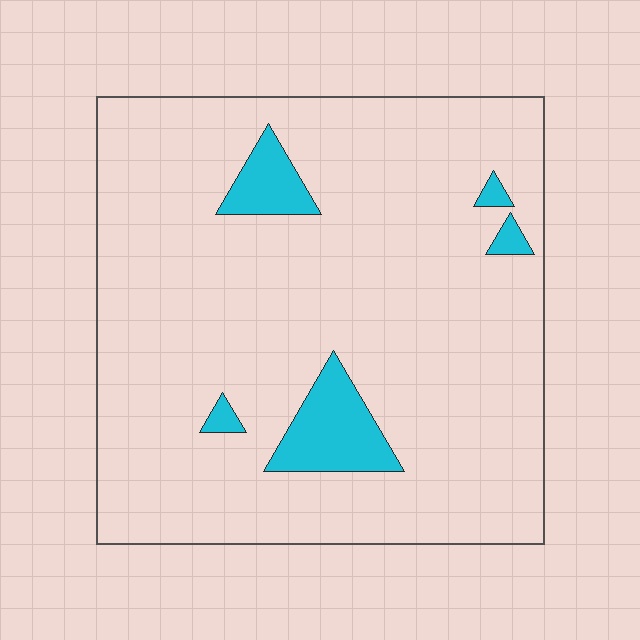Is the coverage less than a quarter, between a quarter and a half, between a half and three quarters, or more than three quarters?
Less than a quarter.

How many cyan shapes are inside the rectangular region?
5.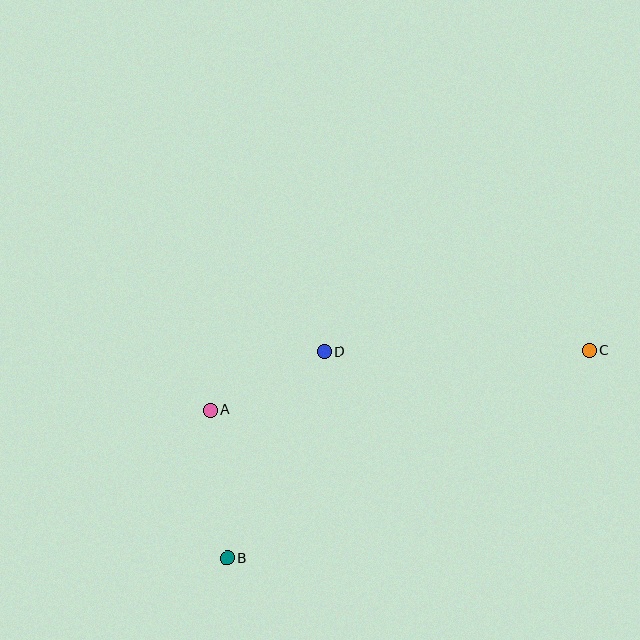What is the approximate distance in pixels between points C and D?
The distance between C and D is approximately 265 pixels.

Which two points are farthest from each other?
Points B and C are farthest from each other.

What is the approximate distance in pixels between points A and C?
The distance between A and C is approximately 384 pixels.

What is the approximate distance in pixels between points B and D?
The distance between B and D is approximately 228 pixels.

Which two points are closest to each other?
Points A and D are closest to each other.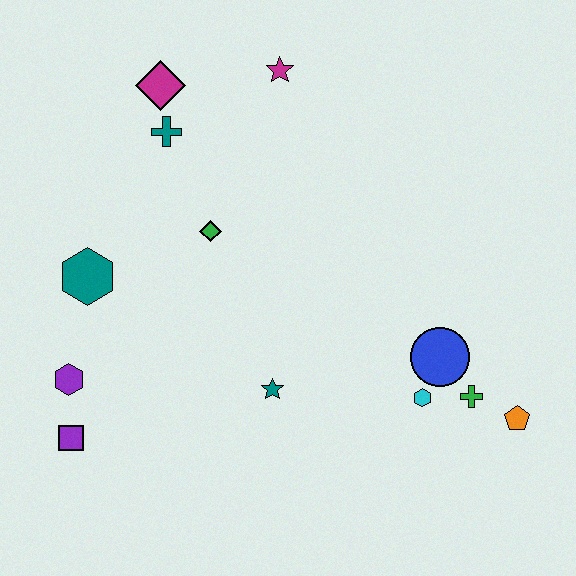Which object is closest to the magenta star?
The magenta diamond is closest to the magenta star.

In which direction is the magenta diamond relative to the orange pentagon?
The magenta diamond is to the left of the orange pentagon.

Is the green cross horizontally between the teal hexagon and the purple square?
No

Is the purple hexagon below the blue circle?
Yes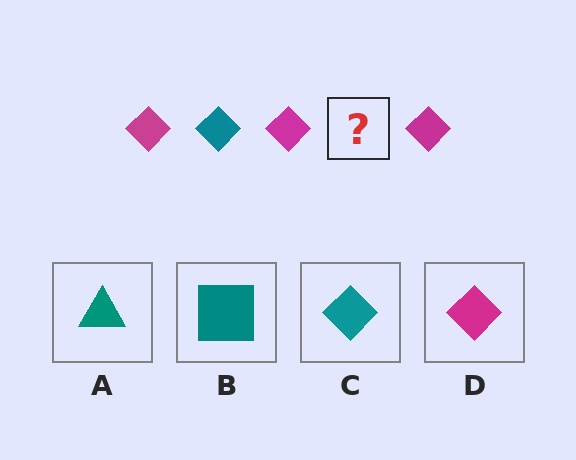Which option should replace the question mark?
Option C.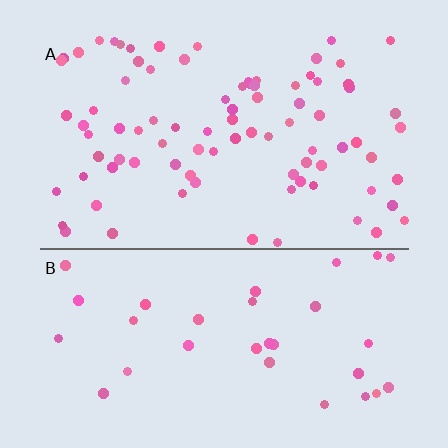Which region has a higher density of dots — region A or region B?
A (the top).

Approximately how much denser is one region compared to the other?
Approximately 2.5× — region A over region B.